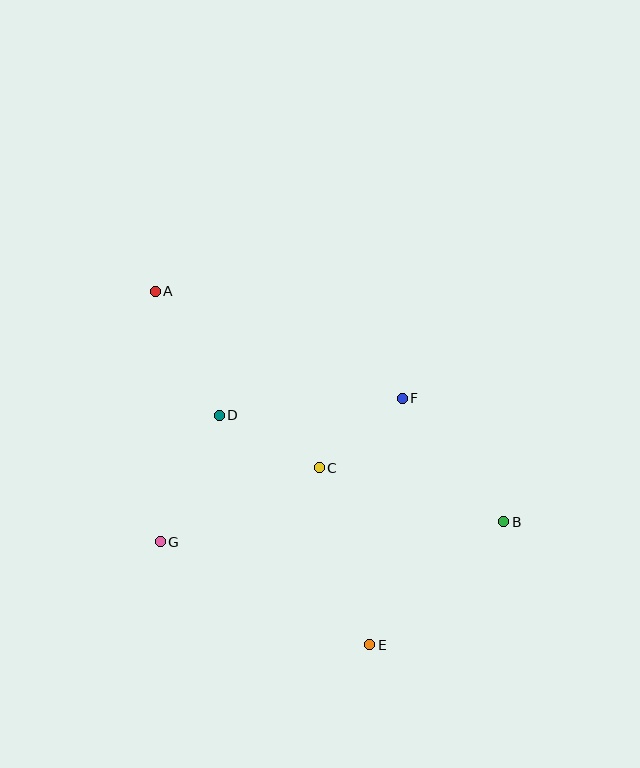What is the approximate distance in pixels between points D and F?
The distance between D and F is approximately 184 pixels.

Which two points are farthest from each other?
Points A and B are farthest from each other.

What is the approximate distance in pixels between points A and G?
The distance between A and G is approximately 250 pixels.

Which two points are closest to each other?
Points C and F are closest to each other.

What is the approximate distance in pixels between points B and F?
The distance between B and F is approximately 160 pixels.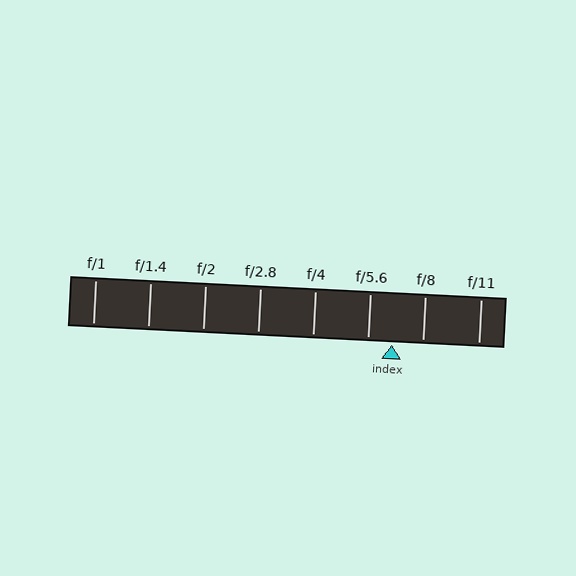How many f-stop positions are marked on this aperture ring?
There are 8 f-stop positions marked.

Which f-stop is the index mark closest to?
The index mark is closest to f/5.6.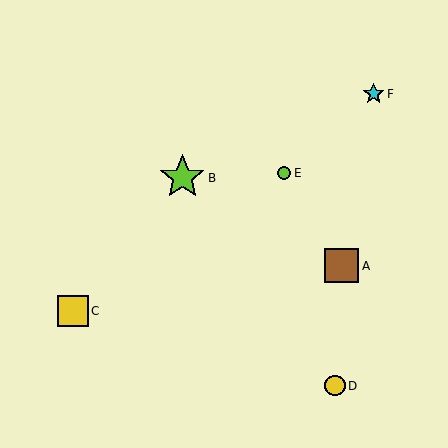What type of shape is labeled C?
Shape C is a yellow square.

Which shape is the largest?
The lime star (labeled B) is the largest.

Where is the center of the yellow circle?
The center of the yellow circle is at (335, 386).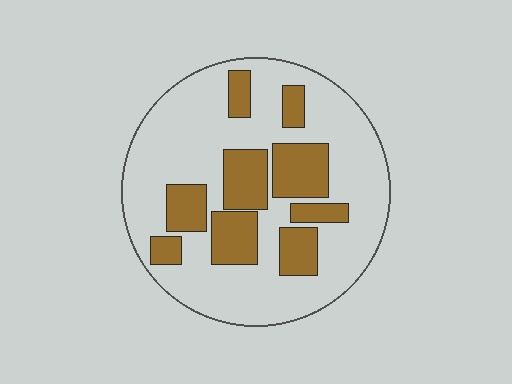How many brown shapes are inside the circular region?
9.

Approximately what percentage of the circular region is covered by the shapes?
Approximately 30%.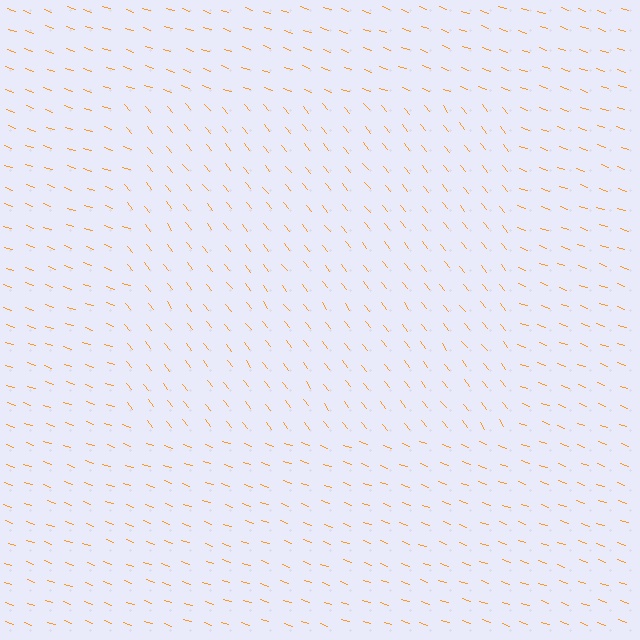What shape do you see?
I see a rectangle.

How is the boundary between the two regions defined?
The boundary is defined purely by a change in line orientation (approximately 33 degrees difference). All lines are the same color and thickness.